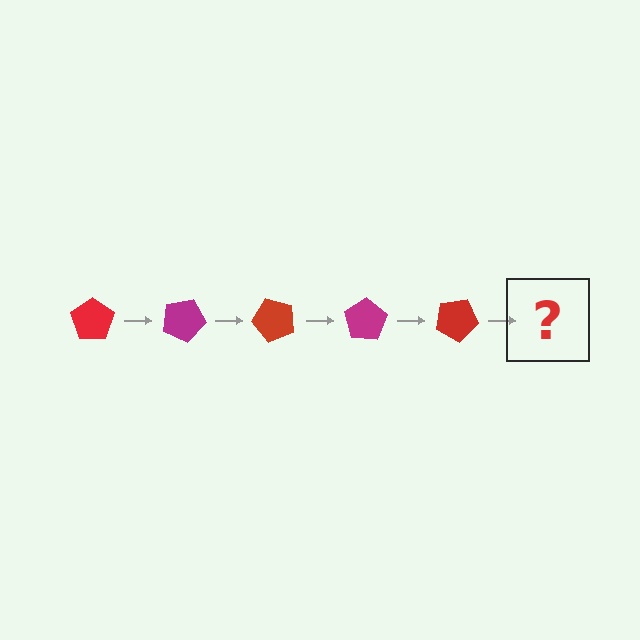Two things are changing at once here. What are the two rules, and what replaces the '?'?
The two rules are that it rotates 25 degrees each step and the color cycles through red and magenta. The '?' should be a magenta pentagon, rotated 125 degrees from the start.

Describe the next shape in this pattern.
It should be a magenta pentagon, rotated 125 degrees from the start.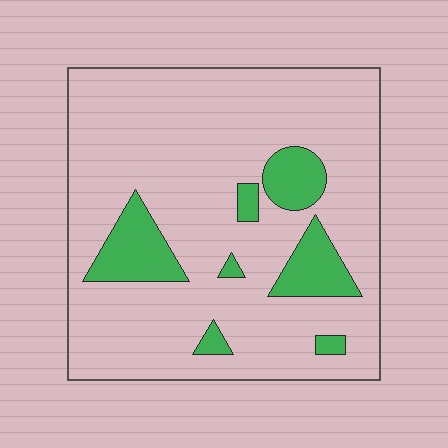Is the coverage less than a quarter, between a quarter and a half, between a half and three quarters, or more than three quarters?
Less than a quarter.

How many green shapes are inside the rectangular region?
7.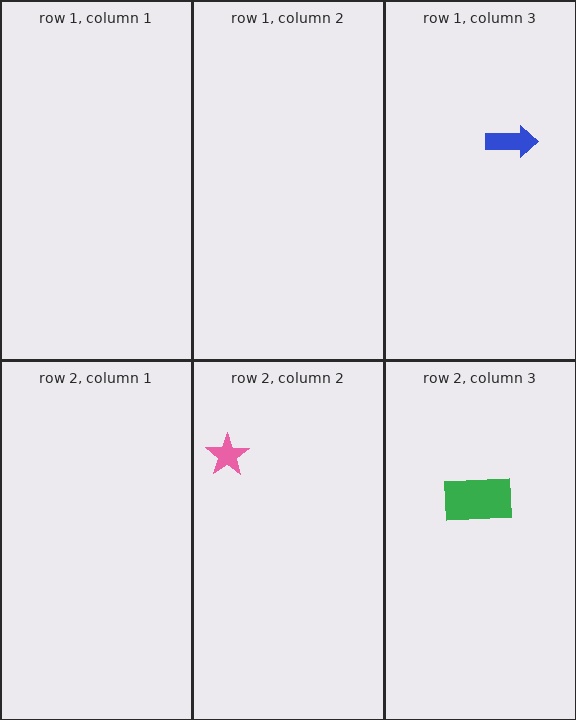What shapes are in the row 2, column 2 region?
The pink star.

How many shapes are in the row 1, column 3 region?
1.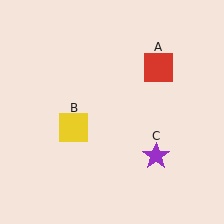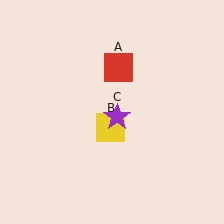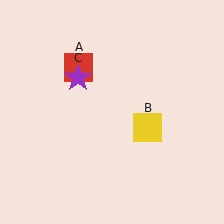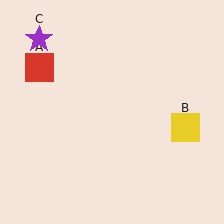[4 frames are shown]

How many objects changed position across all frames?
3 objects changed position: red square (object A), yellow square (object B), purple star (object C).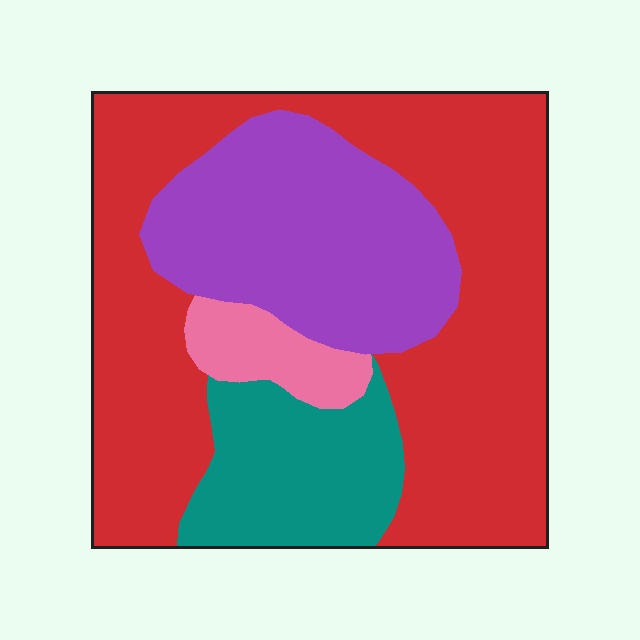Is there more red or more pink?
Red.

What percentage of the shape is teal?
Teal covers 15% of the shape.